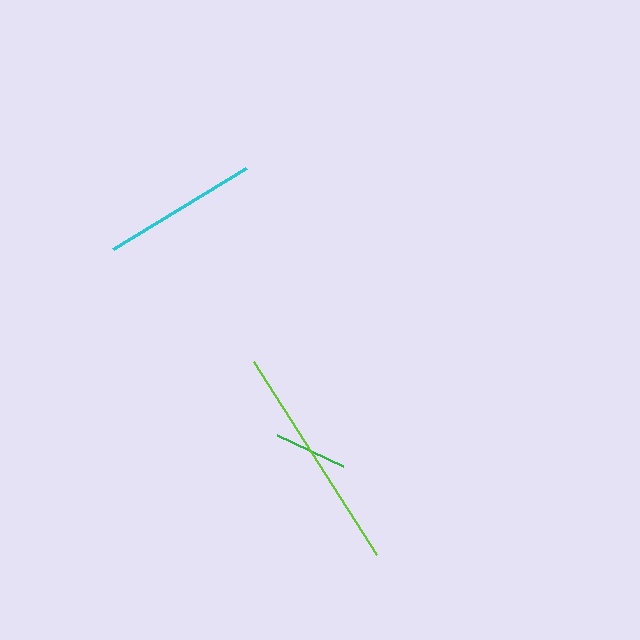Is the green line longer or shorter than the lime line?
The lime line is longer than the green line.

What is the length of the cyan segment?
The cyan segment is approximately 156 pixels long.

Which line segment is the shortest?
The green line is the shortest at approximately 73 pixels.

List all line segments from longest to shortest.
From longest to shortest: lime, cyan, green.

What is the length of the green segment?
The green segment is approximately 73 pixels long.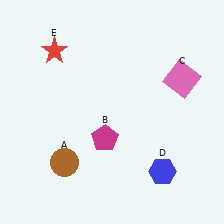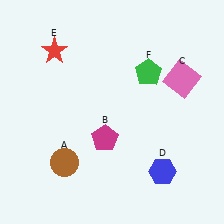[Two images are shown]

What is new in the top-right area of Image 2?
A green pentagon (F) was added in the top-right area of Image 2.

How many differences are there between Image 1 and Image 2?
There is 1 difference between the two images.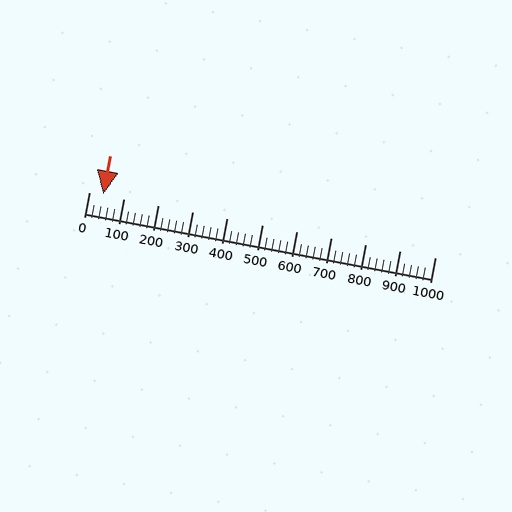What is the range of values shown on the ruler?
The ruler shows values from 0 to 1000.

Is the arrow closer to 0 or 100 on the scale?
The arrow is closer to 0.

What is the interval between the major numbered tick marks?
The major tick marks are spaced 100 units apart.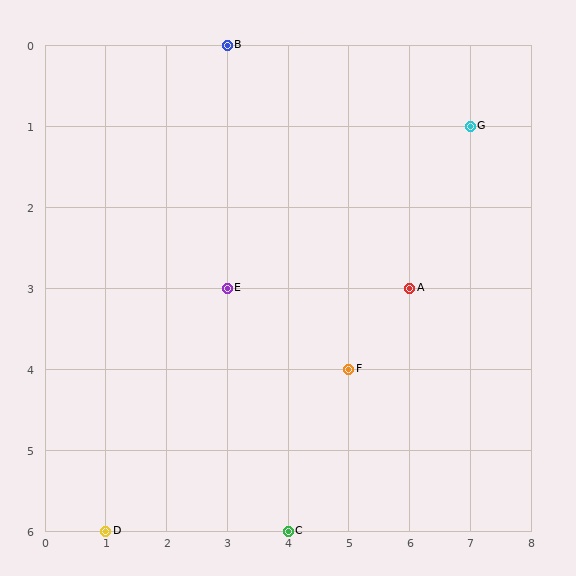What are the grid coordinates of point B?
Point B is at grid coordinates (3, 0).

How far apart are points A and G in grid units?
Points A and G are 1 column and 2 rows apart (about 2.2 grid units diagonally).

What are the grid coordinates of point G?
Point G is at grid coordinates (7, 1).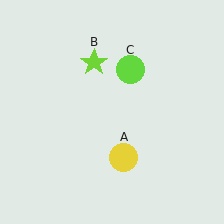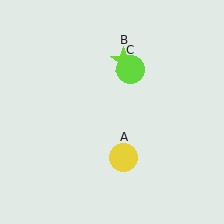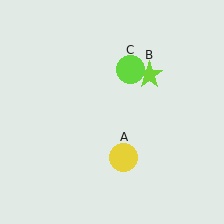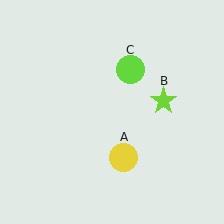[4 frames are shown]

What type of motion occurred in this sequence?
The lime star (object B) rotated clockwise around the center of the scene.